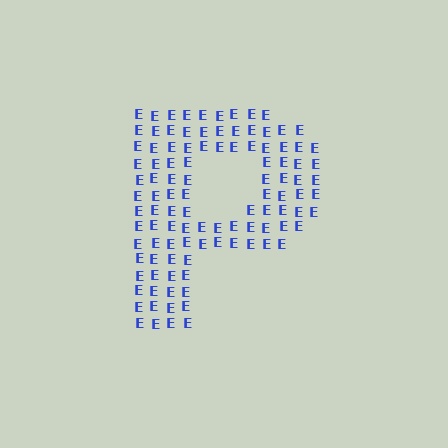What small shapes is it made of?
It is made of small letter E's.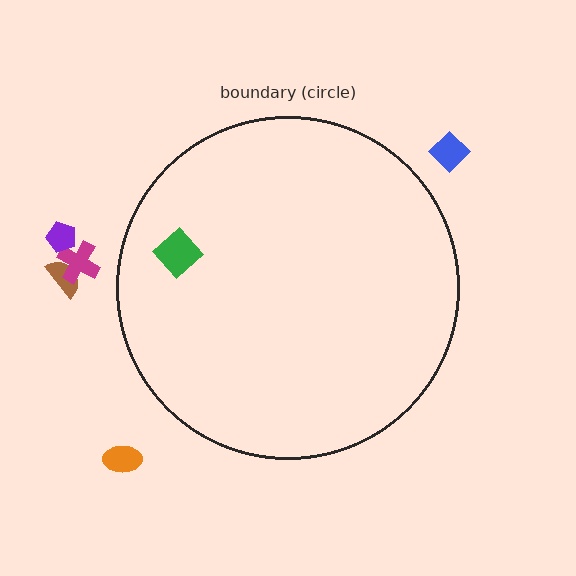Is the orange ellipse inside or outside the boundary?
Outside.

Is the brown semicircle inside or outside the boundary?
Outside.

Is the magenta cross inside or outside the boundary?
Outside.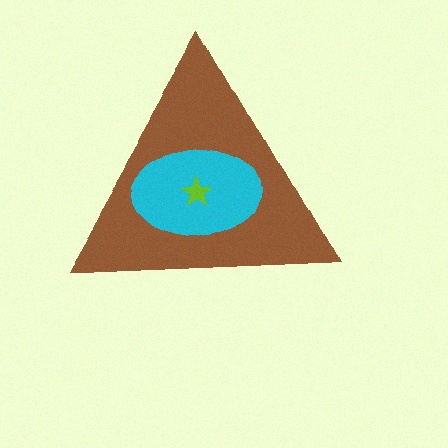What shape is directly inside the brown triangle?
The cyan ellipse.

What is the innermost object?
The lime star.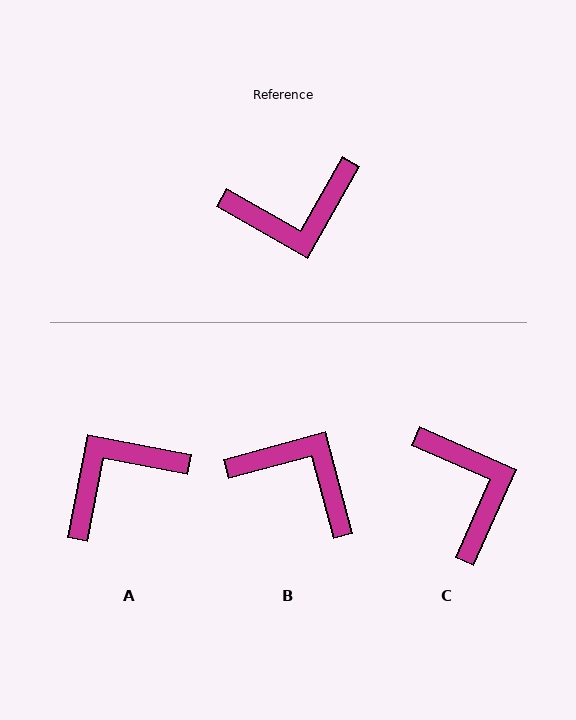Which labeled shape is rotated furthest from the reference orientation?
A, about 162 degrees away.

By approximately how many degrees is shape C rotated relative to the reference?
Approximately 96 degrees counter-clockwise.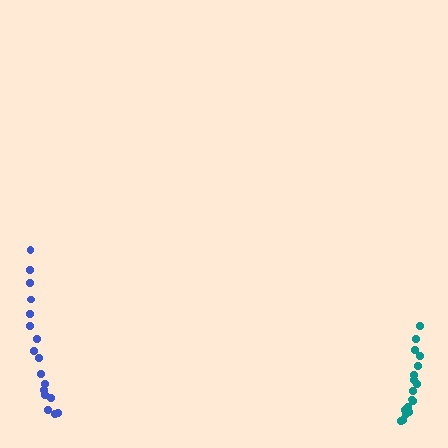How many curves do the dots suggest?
There are 2 distinct paths.